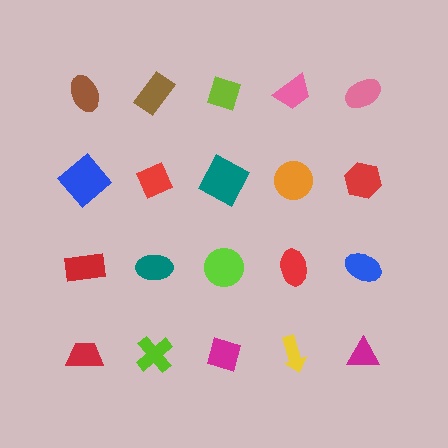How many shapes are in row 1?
5 shapes.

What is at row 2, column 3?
A teal square.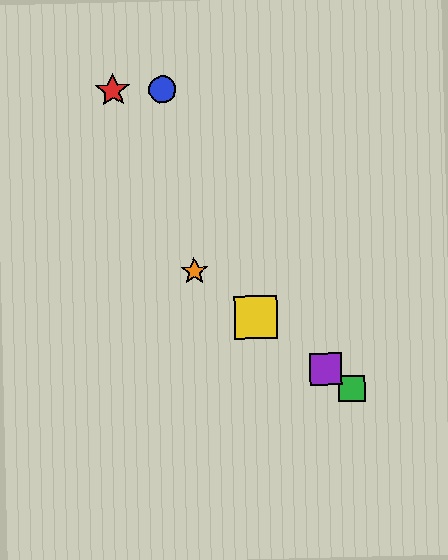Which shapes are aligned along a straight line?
The green square, the yellow square, the purple square, the orange star are aligned along a straight line.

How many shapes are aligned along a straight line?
4 shapes (the green square, the yellow square, the purple square, the orange star) are aligned along a straight line.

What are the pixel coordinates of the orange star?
The orange star is at (194, 271).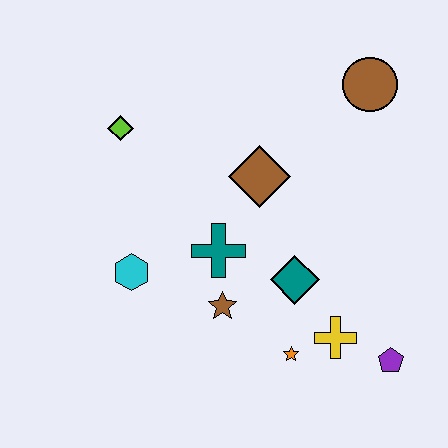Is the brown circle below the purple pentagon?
No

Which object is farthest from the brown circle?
The cyan hexagon is farthest from the brown circle.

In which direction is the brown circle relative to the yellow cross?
The brown circle is above the yellow cross.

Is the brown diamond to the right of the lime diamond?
Yes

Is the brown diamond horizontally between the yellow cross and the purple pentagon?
No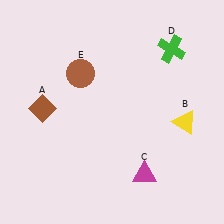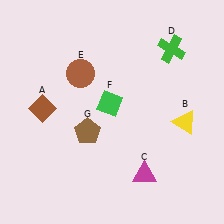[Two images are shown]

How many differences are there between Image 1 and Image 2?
There are 2 differences between the two images.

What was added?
A green diamond (F), a brown pentagon (G) were added in Image 2.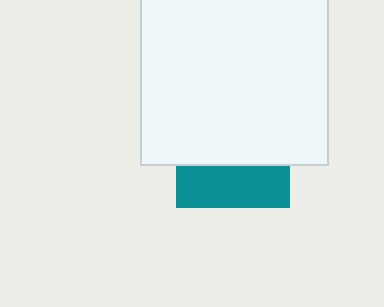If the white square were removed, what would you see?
You would see the complete teal square.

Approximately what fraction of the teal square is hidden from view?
Roughly 63% of the teal square is hidden behind the white square.